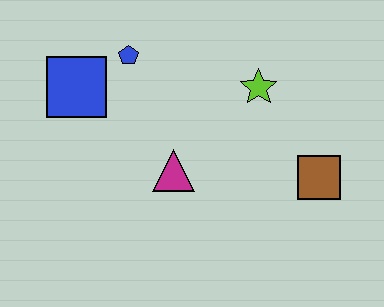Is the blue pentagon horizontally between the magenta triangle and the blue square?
Yes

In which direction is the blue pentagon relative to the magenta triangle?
The blue pentagon is above the magenta triangle.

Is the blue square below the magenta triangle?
No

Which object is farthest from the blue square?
The brown square is farthest from the blue square.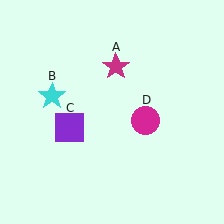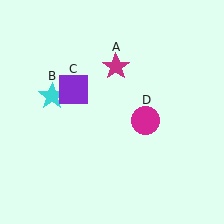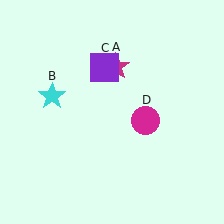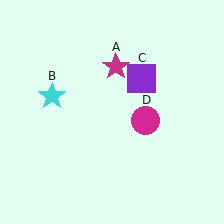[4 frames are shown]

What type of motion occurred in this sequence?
The purple square (object C) rotated clockwise around the center of the scene.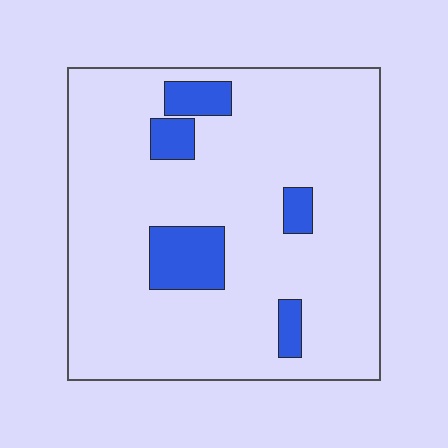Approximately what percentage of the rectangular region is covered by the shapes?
Approximately 10%.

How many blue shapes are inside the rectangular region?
5.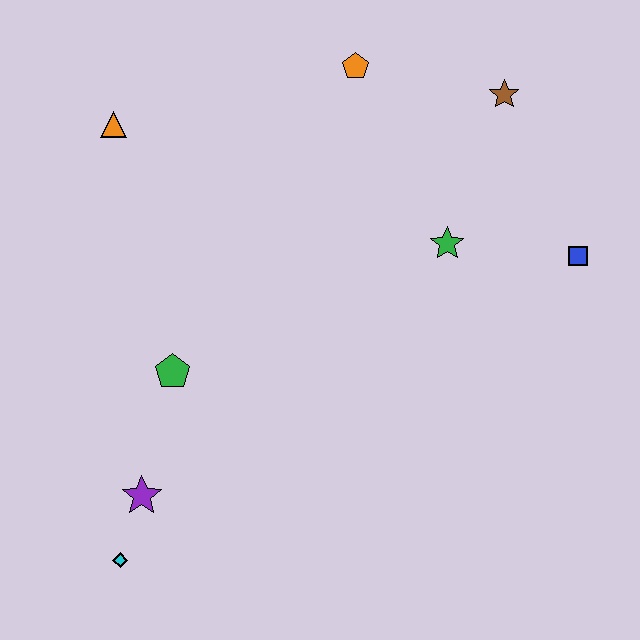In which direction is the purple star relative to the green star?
The purple star is to the left of the green star.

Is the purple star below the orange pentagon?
Yes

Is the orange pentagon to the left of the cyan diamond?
No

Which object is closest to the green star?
The blue square is closest to the green star.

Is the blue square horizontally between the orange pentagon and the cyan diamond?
No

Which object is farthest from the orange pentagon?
The cyan diamond is farthest from the orange pentagon.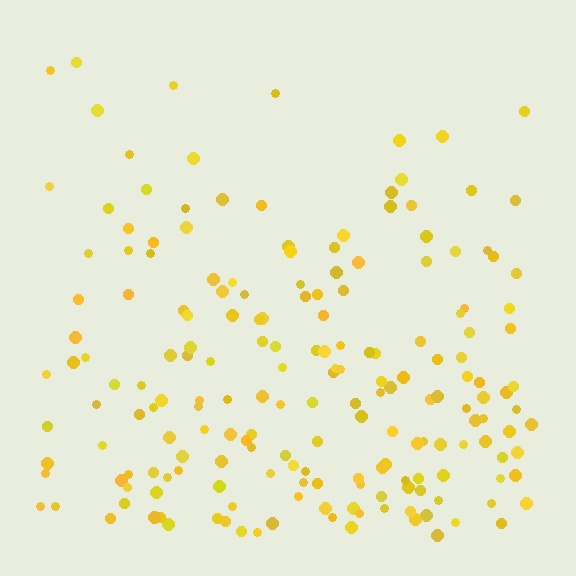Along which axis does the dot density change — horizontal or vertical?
Vertical.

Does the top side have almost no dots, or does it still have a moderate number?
Still a moderate number, just noticeably fewer than the bottom.